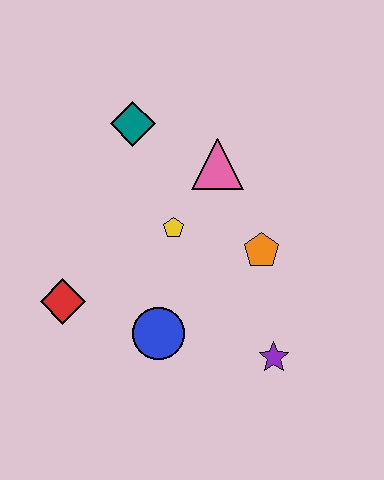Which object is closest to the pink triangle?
The yellow pentagon is closest to the pink triangle.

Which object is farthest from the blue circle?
The teal diamond is farthest from the blue circle.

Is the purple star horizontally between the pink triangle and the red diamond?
No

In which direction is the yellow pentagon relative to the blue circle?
The yellow pentagon is above the blue circle.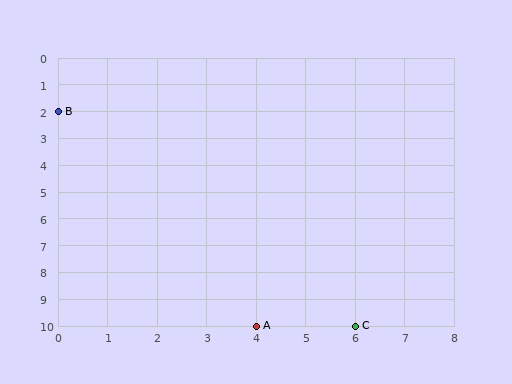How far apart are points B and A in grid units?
Points B and A are 4 columns and 8 rows apart (about 8.9 grid units diagonally).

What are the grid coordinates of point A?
Point A is at grid coordinates (4, 10).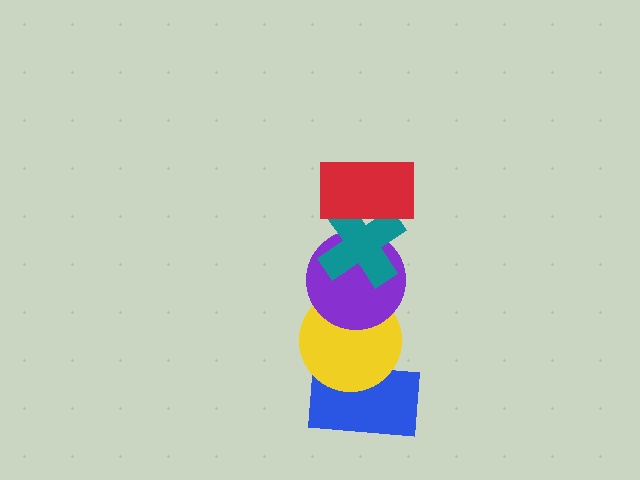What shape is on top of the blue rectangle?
The yellow circle is on top of the blue rectangle.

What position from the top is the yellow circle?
The yellow circle is 4th from the top.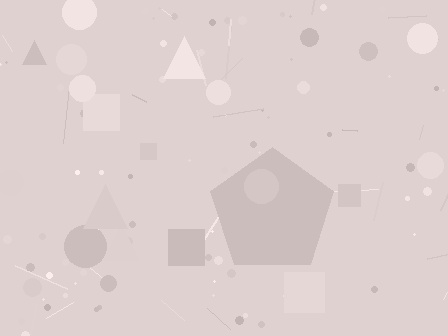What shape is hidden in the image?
A pentagon is hidden in the image.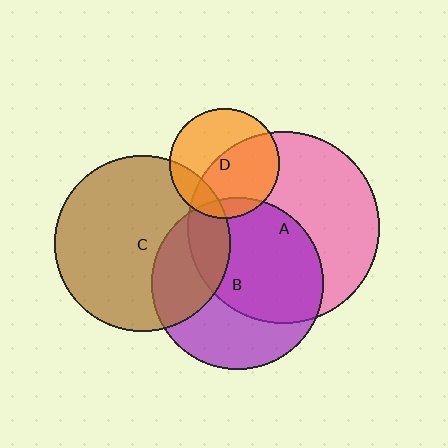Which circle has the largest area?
Circle A (pink).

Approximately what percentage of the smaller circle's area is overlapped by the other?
Approximately 10%.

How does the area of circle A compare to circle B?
Approximately 1.2 times.